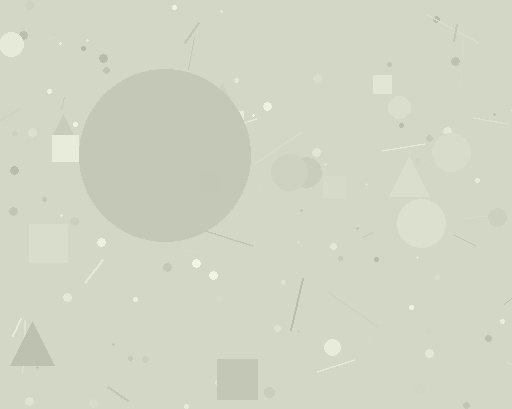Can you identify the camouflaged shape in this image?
The camouflaged shape is a circle.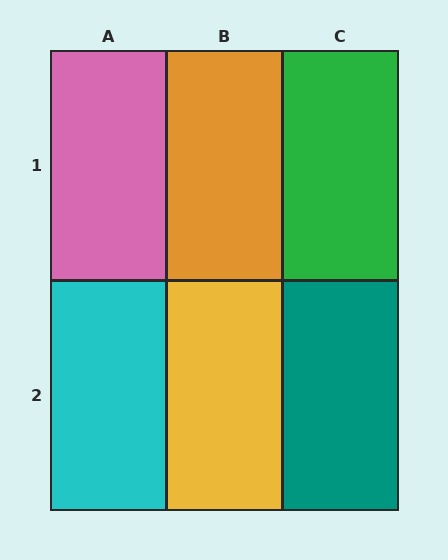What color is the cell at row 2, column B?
Yellow.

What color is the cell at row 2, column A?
Cyan.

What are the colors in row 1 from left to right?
Pink, orange, green.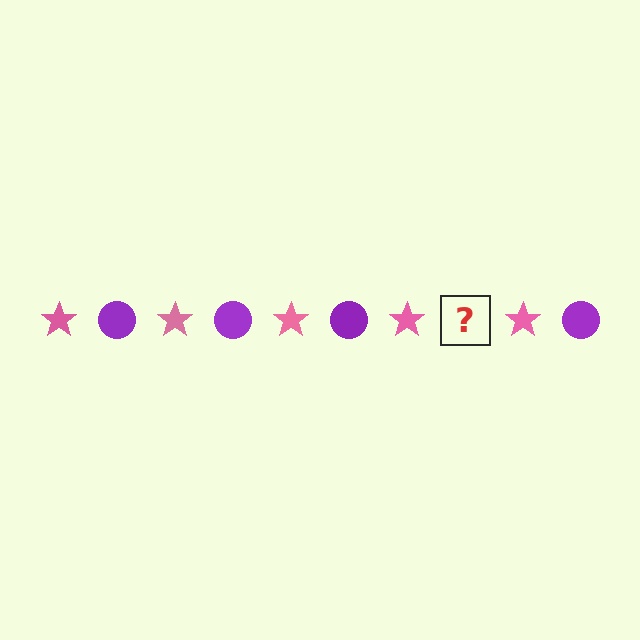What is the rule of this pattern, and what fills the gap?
The rule is that the pattern alternates between pink star and purple circle. The gap should be filled with a purple circle.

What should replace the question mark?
The question mark should be replaced with a purple circle.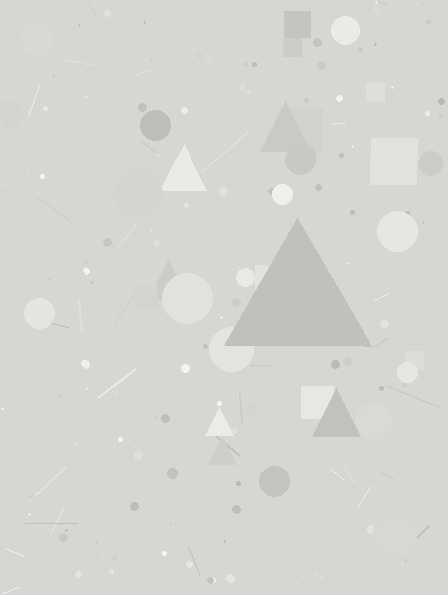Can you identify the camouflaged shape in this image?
The camouflaged shape is a triangle.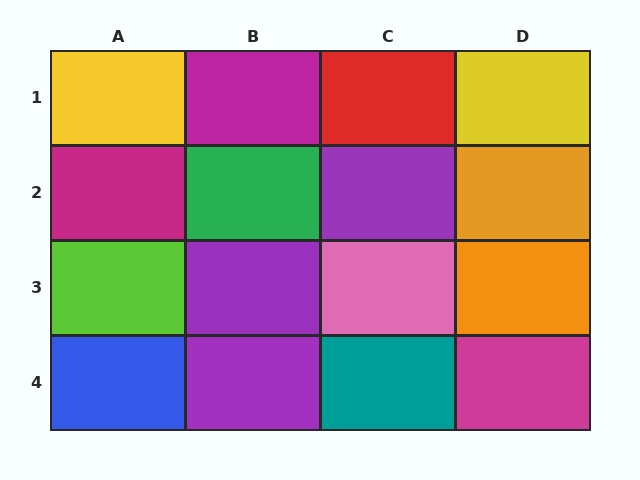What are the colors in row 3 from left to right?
Lime, purple, pink, orange.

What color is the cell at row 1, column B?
Magenta.